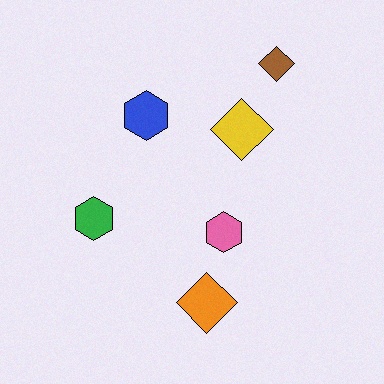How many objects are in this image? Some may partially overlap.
There are 6 objects.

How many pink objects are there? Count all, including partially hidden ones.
There is 1 pink object.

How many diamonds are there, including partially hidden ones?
There are 3 diamonds.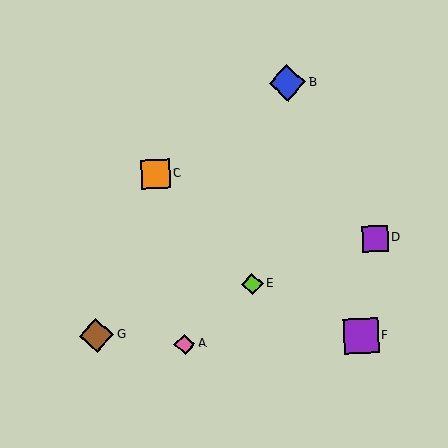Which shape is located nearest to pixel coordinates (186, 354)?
The pink diamond (labeled A) at (185, 344) is nearest to that location.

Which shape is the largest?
The blue diamond (labeled B) is the largest.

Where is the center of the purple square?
The center of the purple square is at (375, 238).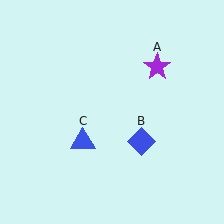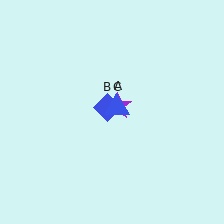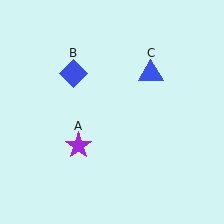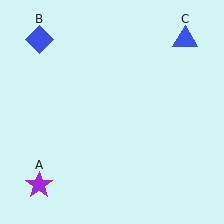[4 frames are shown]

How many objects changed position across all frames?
3 objects changed position: purple star (object A), blue diamond (object B), blue triangle (object C).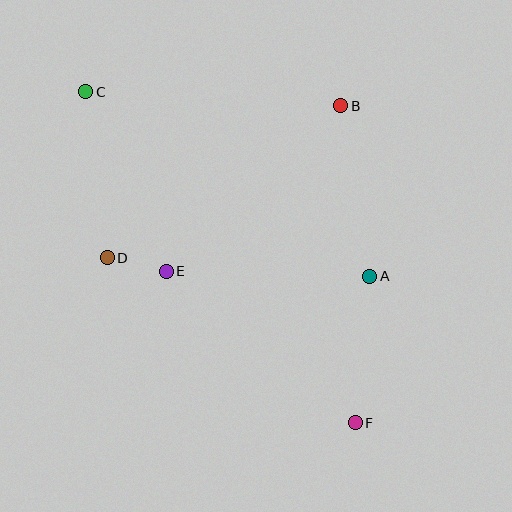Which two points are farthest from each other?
Points C and F are farthest from each other.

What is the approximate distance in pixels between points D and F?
The distance between D and F is approximately 298 pixels.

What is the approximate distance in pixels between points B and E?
The distance between B and E is approximately 240 pixels.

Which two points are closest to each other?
Points D and E are closest to each other.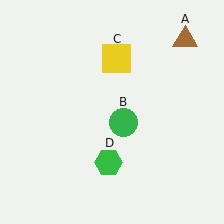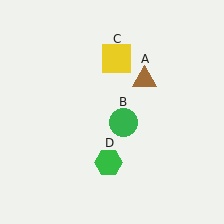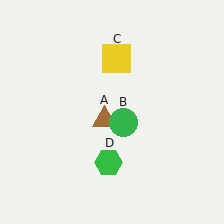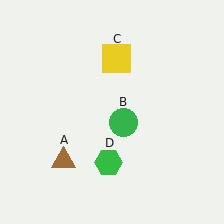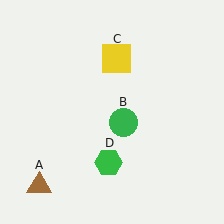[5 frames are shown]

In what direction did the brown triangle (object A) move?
The brown triangle (object A) moved down and to the left.